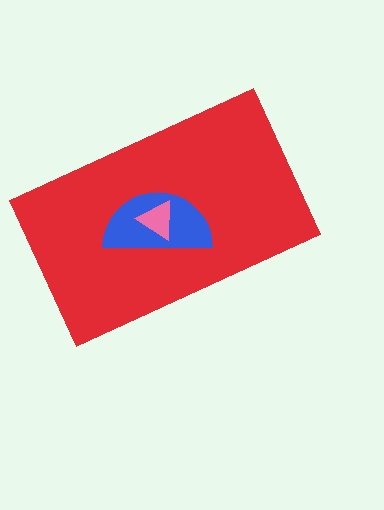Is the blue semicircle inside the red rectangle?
Yes.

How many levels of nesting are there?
3.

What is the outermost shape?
The red rectangle.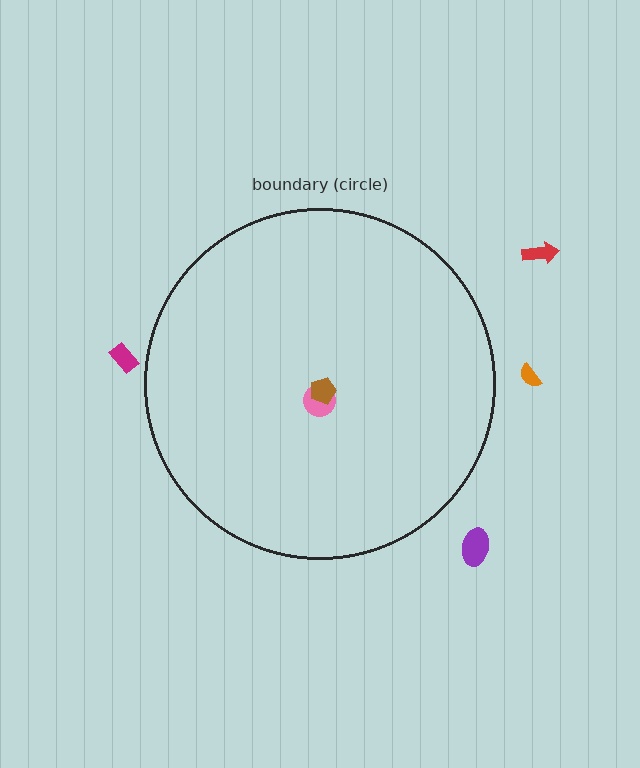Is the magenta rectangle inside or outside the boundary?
Outside.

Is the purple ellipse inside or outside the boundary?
Outside.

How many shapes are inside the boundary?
2 inside, 4 outside.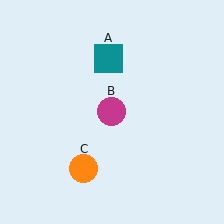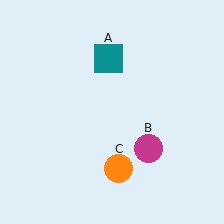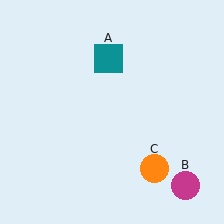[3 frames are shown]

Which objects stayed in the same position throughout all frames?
Teal square (object A) remained stationary.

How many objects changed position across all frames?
2 objects changed position: magenta circle (object B), orange circle (object C).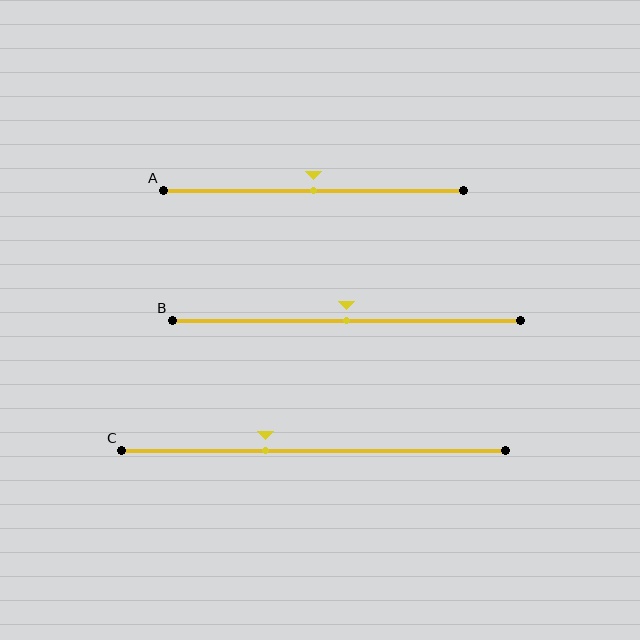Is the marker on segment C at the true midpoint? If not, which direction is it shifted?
No, the marker on segment C is shifted to the left by about 13% of the segment length.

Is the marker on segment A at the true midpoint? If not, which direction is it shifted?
Yes, the marker on segment A is at the true midpoint.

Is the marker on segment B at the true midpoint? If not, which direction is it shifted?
Yes, the marker on segment B is at the true midpoint.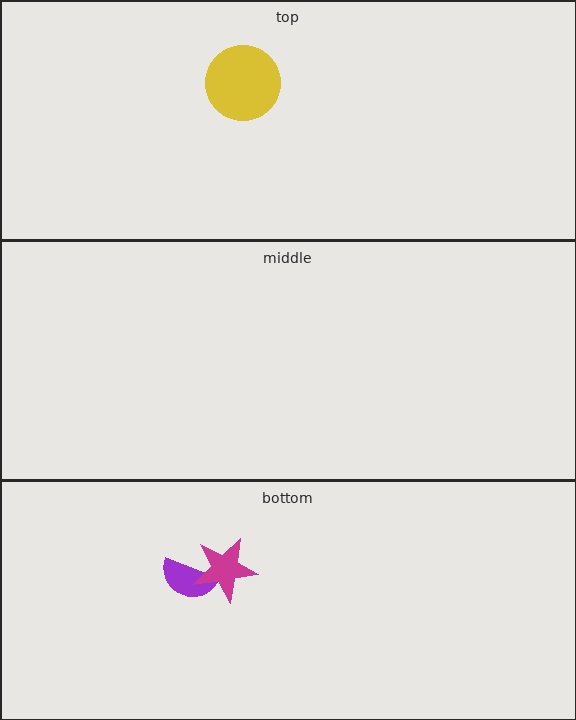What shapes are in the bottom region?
The purple semicircle, the magenta star.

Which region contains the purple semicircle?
The bottom region.